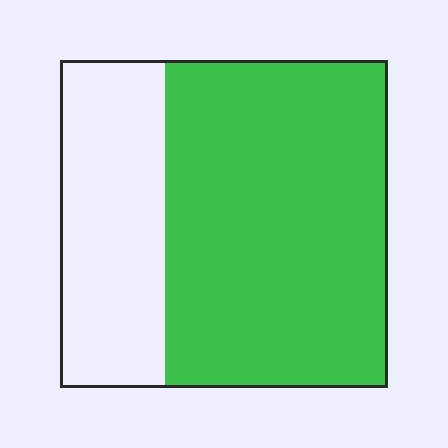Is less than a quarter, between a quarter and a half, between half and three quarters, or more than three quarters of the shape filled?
Between half and three quarters.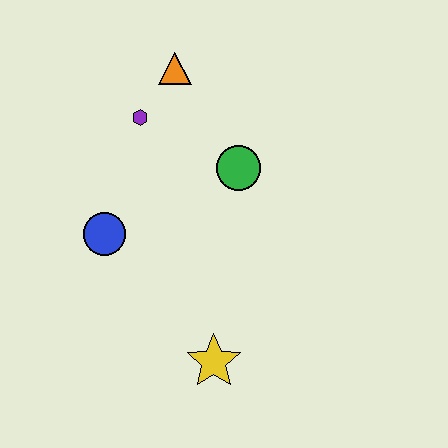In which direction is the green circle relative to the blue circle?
The green circle is to the right of the blue circle.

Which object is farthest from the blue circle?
The orange triangle is farthest from the blue circle.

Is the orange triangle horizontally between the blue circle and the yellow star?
Yes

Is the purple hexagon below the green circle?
No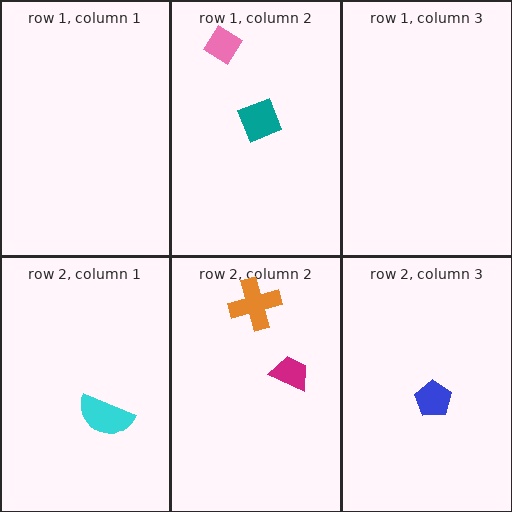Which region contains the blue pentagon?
The row 2, column 3 region.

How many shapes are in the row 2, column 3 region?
1.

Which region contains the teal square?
The row 1, column 2 region.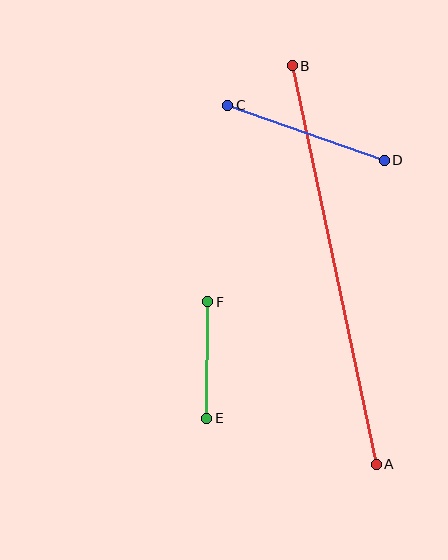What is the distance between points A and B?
The distance is approximately 407 pixels.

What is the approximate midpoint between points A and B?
The midpoint is at approximately (334, 265) pixels.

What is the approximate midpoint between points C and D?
The midpoint is at approximately (306, 133) pixels.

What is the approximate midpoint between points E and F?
The midpoint is at approximately (207, 360) pixels.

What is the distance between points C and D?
The distance is approximately 166 pixels.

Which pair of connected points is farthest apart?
Points A and B are farthest apart.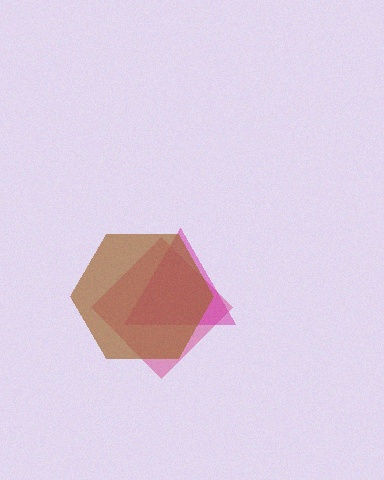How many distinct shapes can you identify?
There are 3 distinct shapes: a pink diamond, a magenta triangle, a brown hexagon.